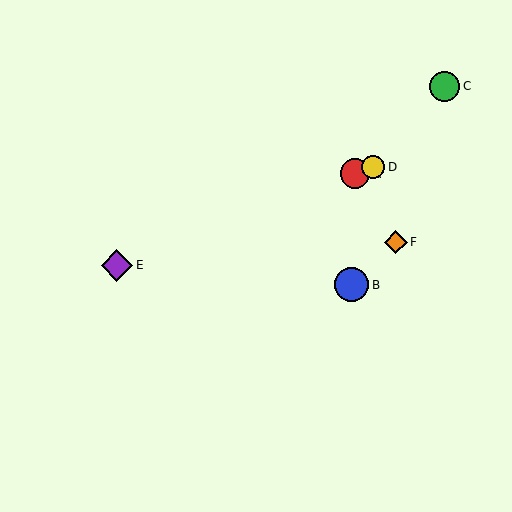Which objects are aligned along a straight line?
Objects A, D, E are aligned along a straight line.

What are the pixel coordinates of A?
Object A is at (355, 174).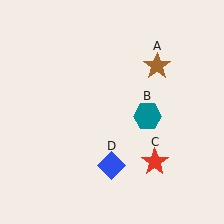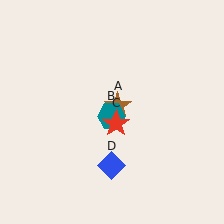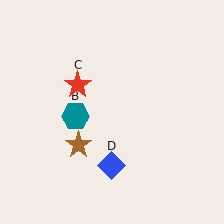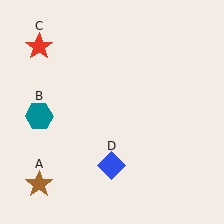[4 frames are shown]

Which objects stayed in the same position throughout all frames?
Blue diamond (object D) remained stationary.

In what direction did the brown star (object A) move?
The brown star (object A) moved down and to the left.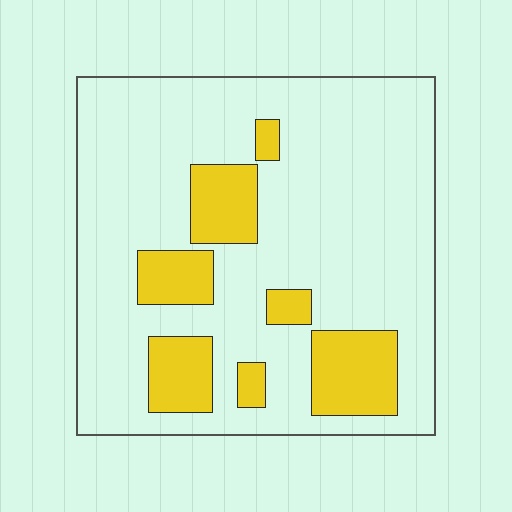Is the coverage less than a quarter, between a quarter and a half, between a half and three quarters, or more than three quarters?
Less than a quarter.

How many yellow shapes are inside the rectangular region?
7.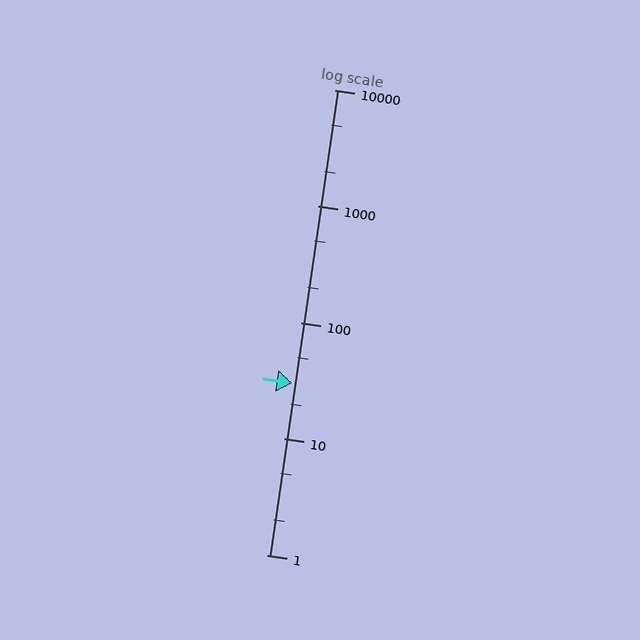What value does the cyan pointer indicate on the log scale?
The pointer indicates approximately 30.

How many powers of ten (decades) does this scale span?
The scale spans 4 decades, from 1 to 10000.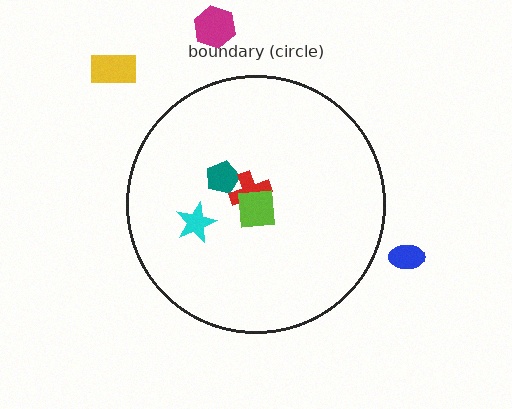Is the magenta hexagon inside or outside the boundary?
Outside.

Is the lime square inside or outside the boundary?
Inside.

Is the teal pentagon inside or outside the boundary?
Inside.